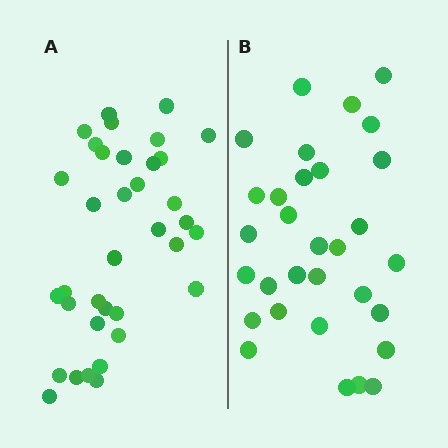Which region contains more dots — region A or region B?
Region A (the left region) has more dots.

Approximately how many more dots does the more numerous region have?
Region A has about 5 more dots than region B.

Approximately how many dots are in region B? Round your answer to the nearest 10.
About 30 dots. (The exact count is 31, which rounds to 30.)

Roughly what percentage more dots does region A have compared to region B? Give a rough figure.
About 15% more.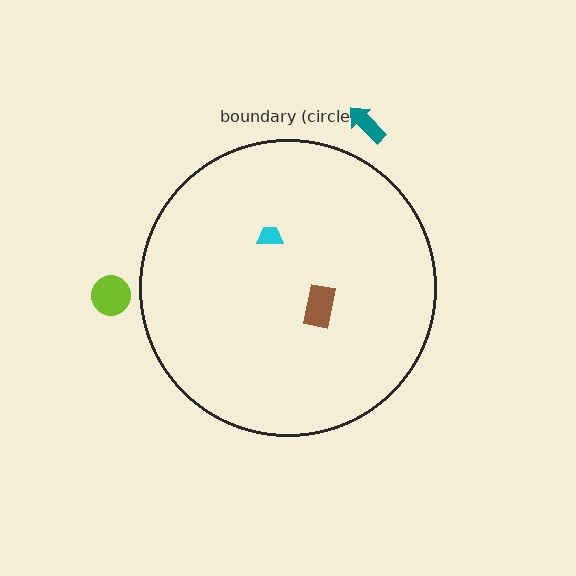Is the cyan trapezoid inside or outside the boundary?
Inside.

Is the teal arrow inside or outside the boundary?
Outside.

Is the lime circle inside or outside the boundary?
Outside.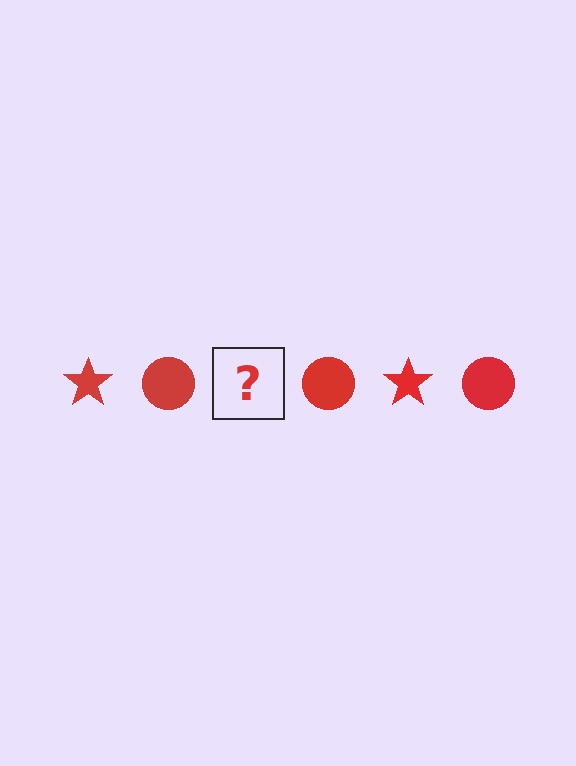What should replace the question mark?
The question mark should be replaced with a red star.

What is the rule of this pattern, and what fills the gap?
The rule is that the pattern cycles through star, circle shapes in red. The gap should be filled with a red star.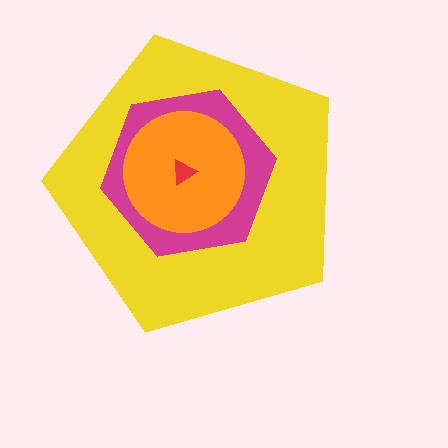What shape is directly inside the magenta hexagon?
The orange circle.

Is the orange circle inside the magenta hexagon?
Yes.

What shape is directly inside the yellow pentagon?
The magenta hexagon.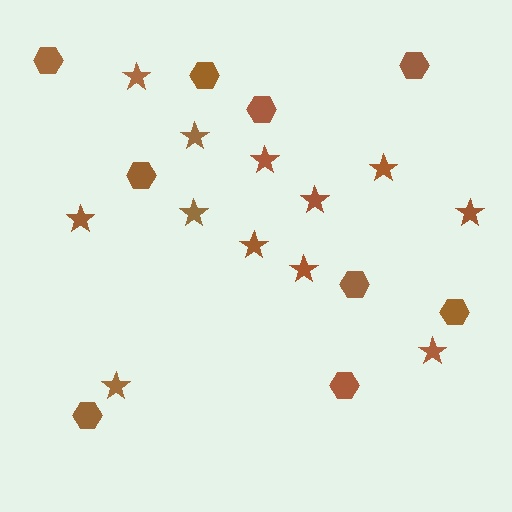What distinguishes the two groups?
There are 2 groups: one group of stars (12) and one group of hexagons (9).